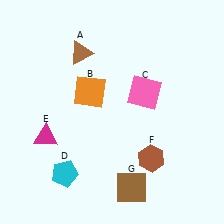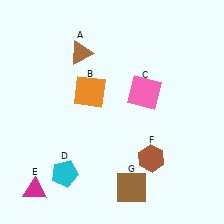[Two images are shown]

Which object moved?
The magenta triangle (E) moved down.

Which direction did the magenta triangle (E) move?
The magenta triangle (E) moved down.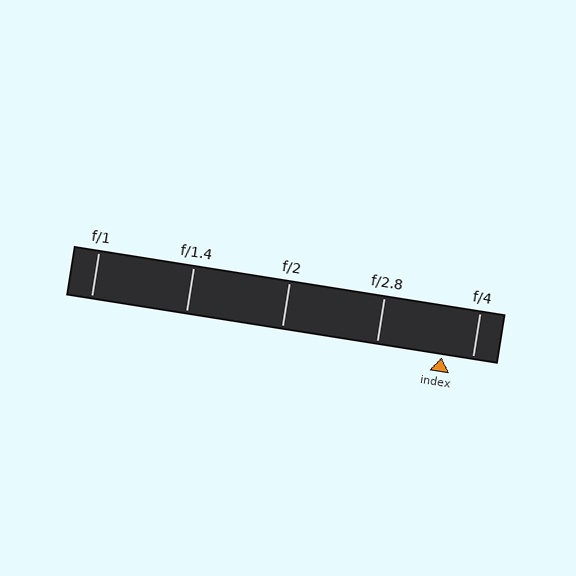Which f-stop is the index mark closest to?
The index mark is closest to f/4.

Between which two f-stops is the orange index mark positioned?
The index mark is between f/2.8 and f/4.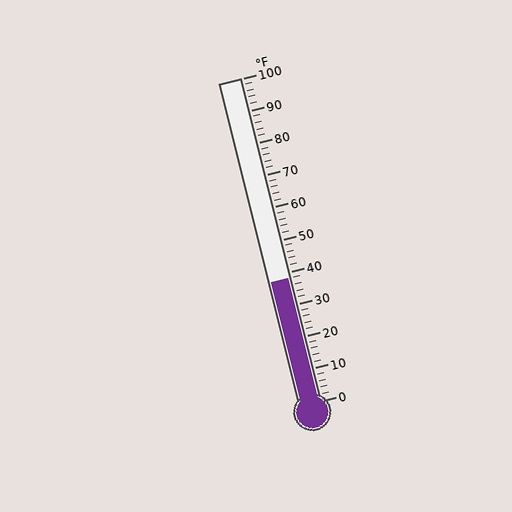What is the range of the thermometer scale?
The thermometer scale ranges from 0°F to 100°F.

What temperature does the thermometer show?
The thermometer shows approximately 38°F.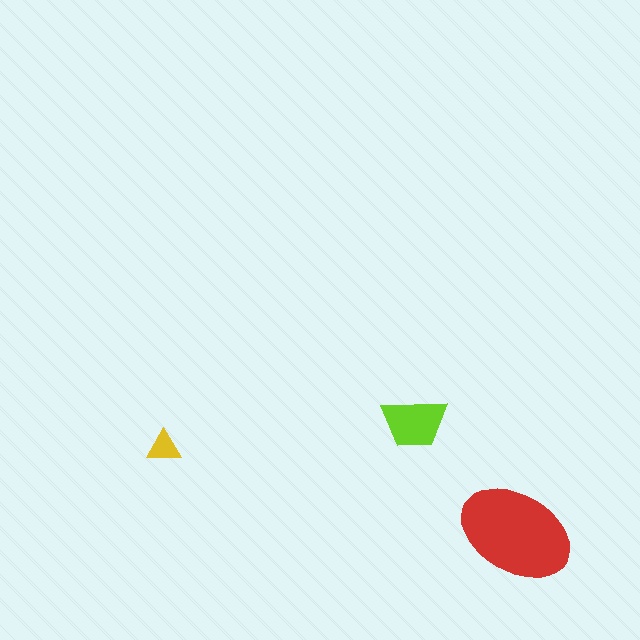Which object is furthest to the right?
The red ellipse is rightmost.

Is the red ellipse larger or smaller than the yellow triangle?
Larger.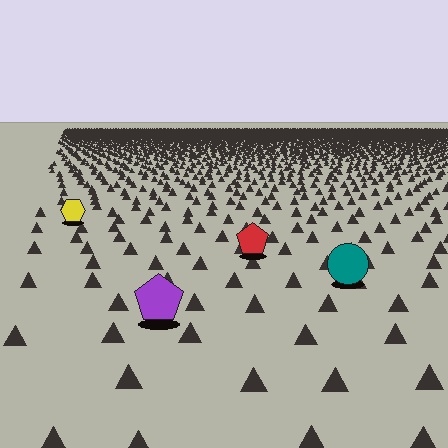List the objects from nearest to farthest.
From nearest to farthest: the purple pentagon, the teal circle, the red pentagon, the yellow hexagon.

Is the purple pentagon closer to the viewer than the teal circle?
Yes. The purple pentagon is closer — you can tell from the texture gradient: the ground texture is coarser near it.